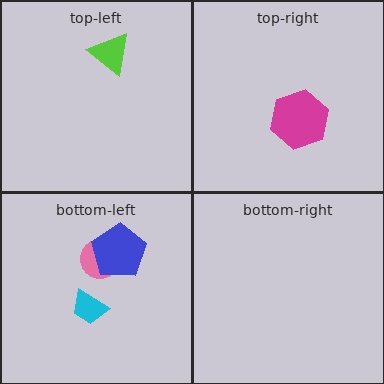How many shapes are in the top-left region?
1.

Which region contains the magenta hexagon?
The top-right region.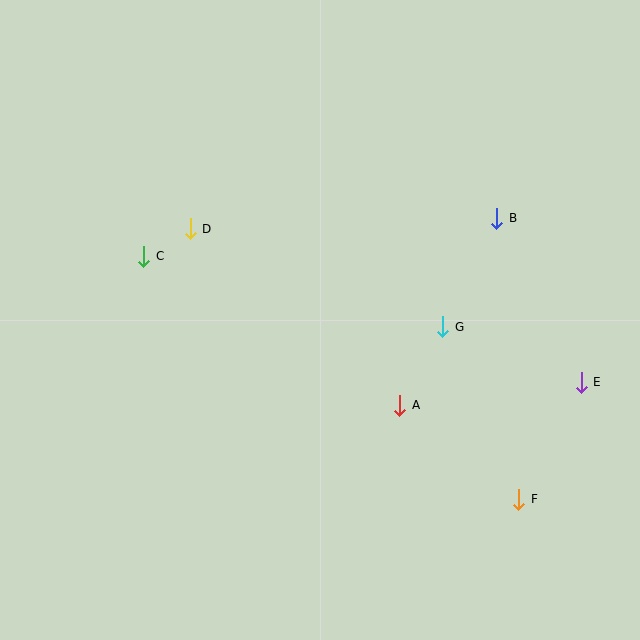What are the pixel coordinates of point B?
Point B is at (497, 218).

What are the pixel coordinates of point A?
Point A is at (400, 405).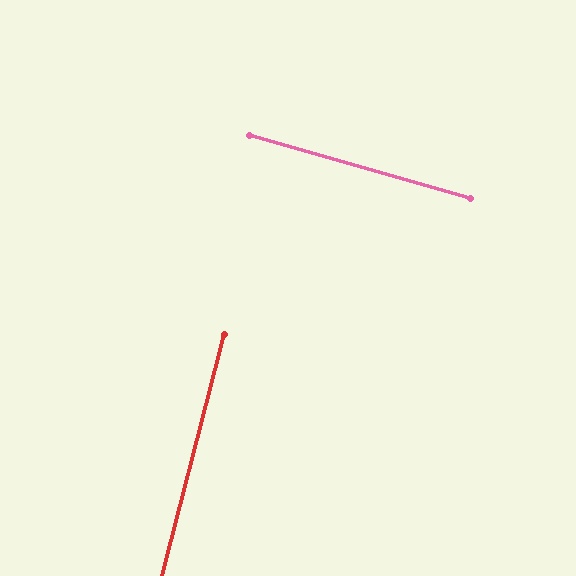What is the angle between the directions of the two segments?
Approximately 88 degrees.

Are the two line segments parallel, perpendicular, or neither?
Perpendicular — they meet at approximately 88°.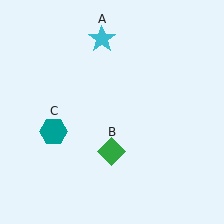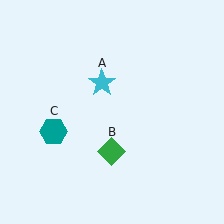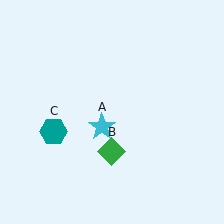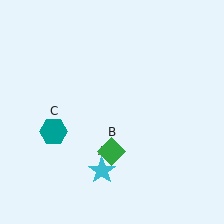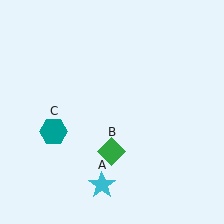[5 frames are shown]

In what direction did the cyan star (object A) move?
The cyan star (object A) moved down.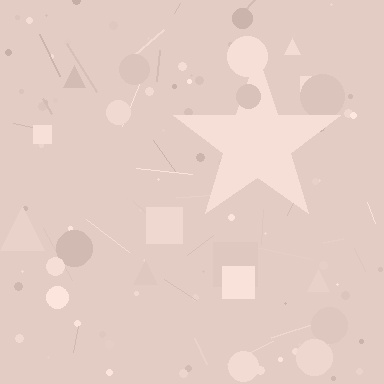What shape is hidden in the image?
A star is hidden in the image.